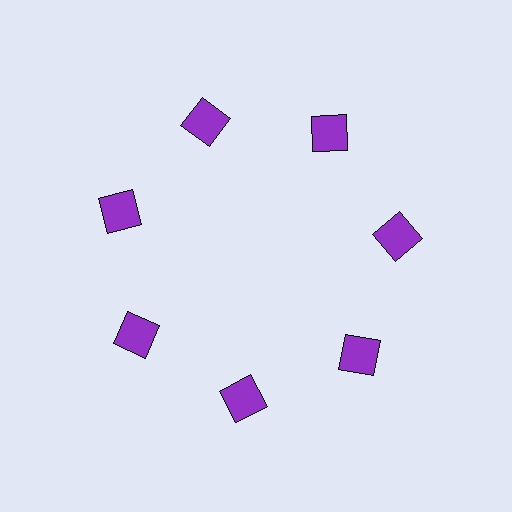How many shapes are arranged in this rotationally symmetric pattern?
There are 7 shapes, arranged in 7 groups of 1.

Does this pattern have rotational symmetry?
Yes, this pattern has 7-fold rotational symmetry. It looks the same after rotating 51 degrees around the center.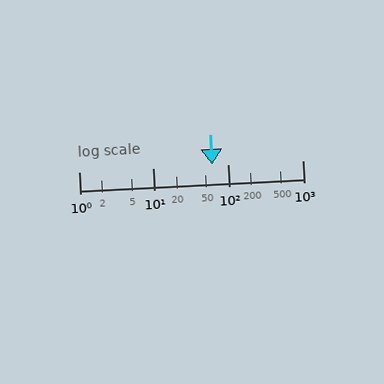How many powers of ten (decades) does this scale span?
The scale spans 3 decades, from 1 to 1000.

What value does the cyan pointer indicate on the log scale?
The pointer indicates approximately 62.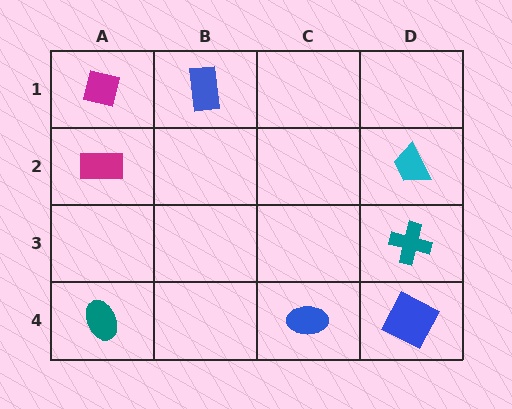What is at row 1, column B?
A blue rectangle.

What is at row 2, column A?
A magenta rectangle.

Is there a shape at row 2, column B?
No, that cell is empty.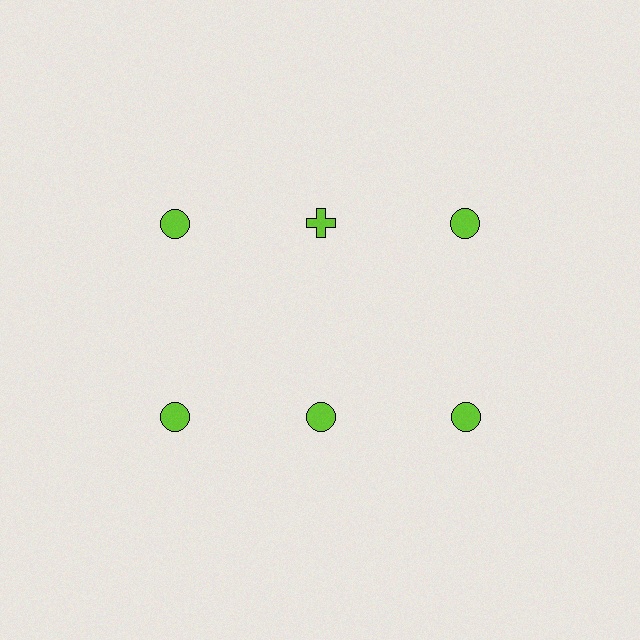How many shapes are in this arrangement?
There are 6 shapes arranged in a grid pattern.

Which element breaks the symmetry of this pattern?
The lime cross in the top row, second from left column breaks the symmetry. All other shapes are lime circles.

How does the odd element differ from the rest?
It has a different shape: cross instead of circle.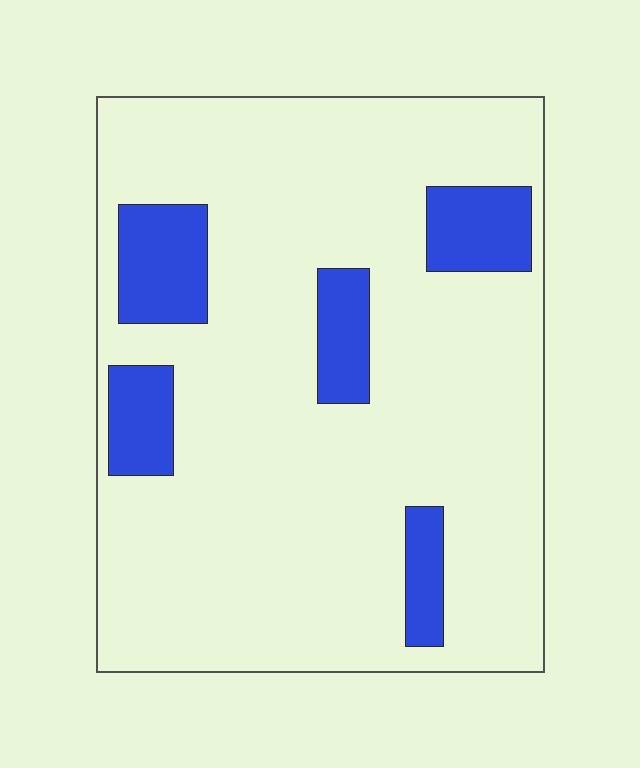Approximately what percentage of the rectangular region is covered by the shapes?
Approximately 15%.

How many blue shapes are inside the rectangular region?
5.